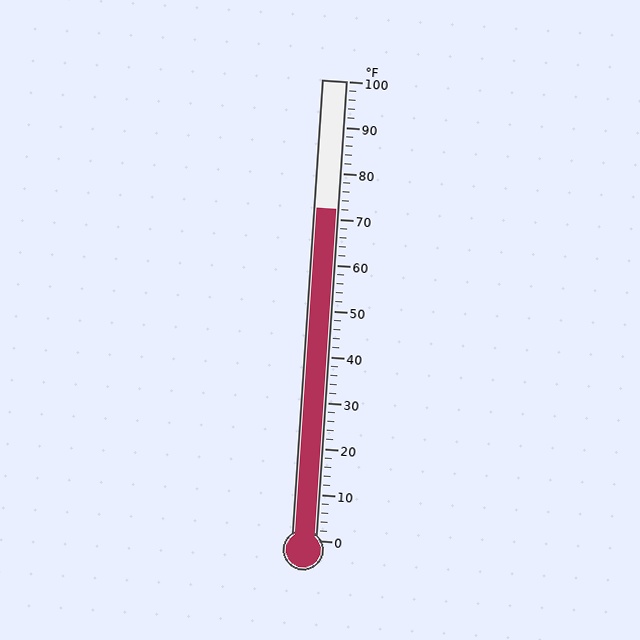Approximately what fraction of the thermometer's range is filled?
The thermometer is filled to approximately 70% of its range.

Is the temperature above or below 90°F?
The temperature is below 90°F.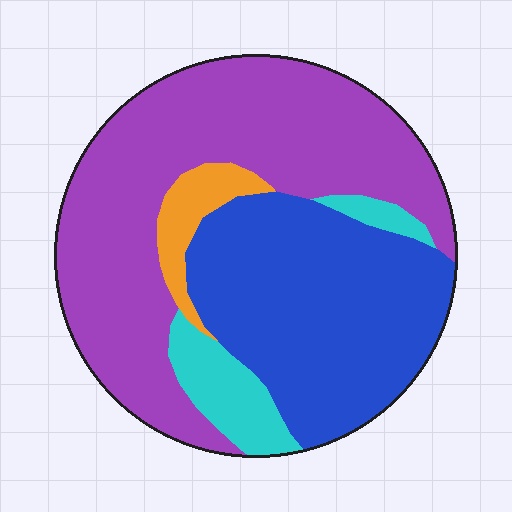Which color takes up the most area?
Purple, at roughly 50%.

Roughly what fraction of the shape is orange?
Orange covers around 5% of the shape.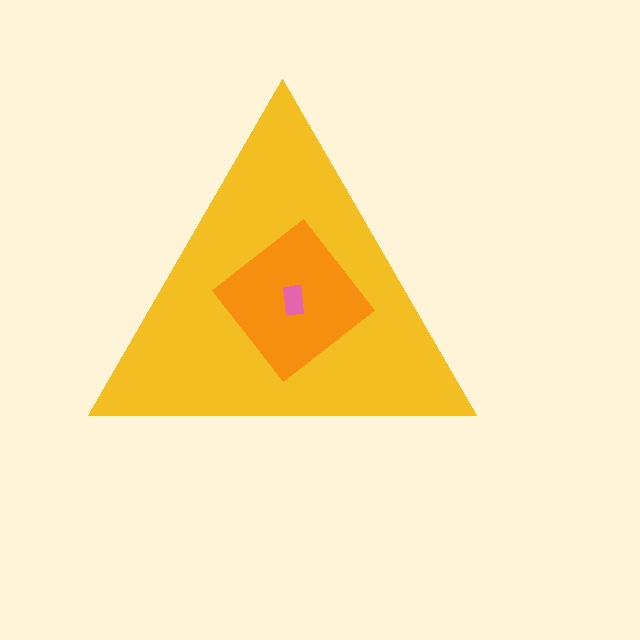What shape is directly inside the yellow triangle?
The orange diamond.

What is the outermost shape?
The yellow triangle.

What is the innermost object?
The pink rectangle.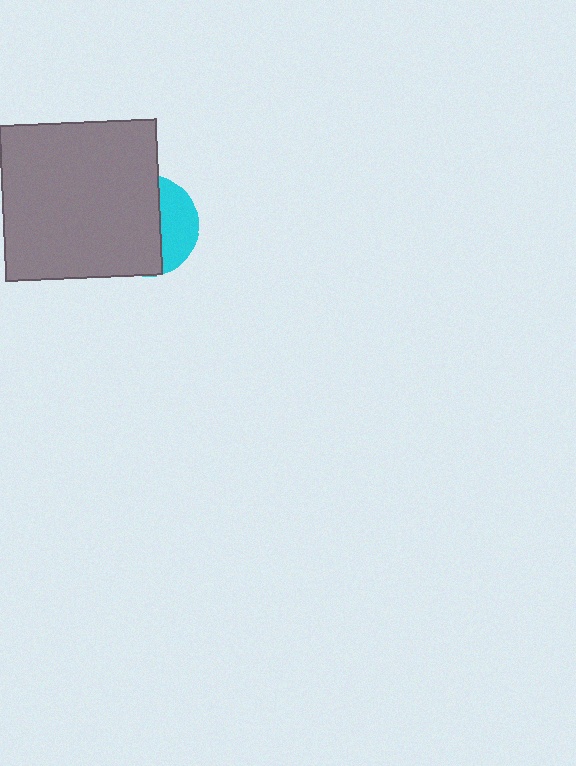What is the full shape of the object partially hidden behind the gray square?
The partially hidden object is a cyan circle.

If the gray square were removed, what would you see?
You would see the complete cyan circle.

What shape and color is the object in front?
The object in front is a gray square.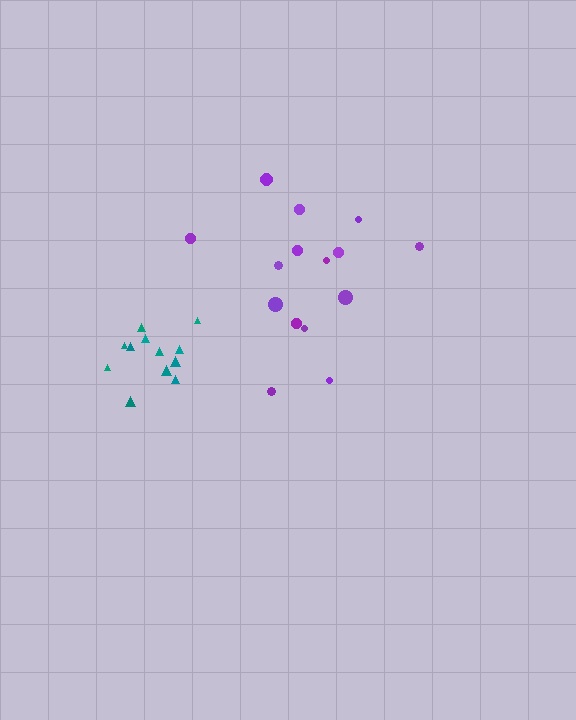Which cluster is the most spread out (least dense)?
Purple.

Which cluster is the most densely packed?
Teal.